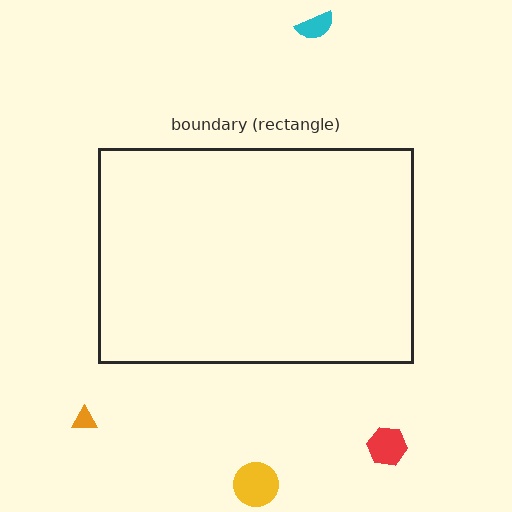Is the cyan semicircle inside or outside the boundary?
Outside.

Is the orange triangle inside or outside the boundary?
Outside.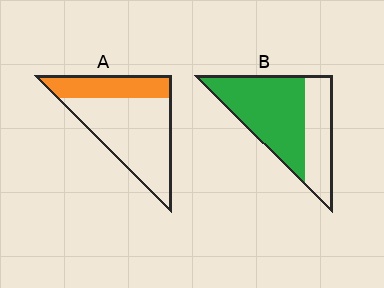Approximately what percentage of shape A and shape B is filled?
A is approximately 30% and B is approximately 65%.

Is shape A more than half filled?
No.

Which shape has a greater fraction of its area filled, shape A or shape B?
Shape B.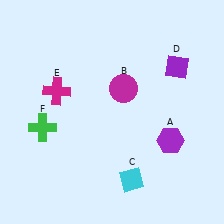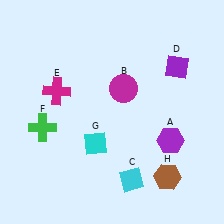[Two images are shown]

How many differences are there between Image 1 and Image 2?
There are 2 differences between the two images.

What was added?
A cyan diamond (G), a brown hexagon (H) were added in Image 2.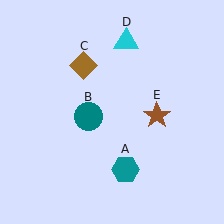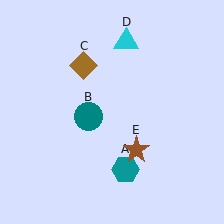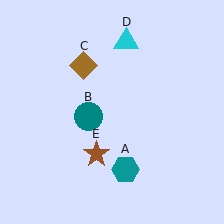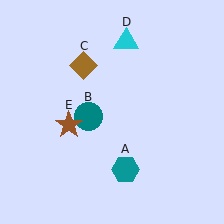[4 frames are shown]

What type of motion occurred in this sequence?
The brown star (object E) rotated clockwise around the center of the scene.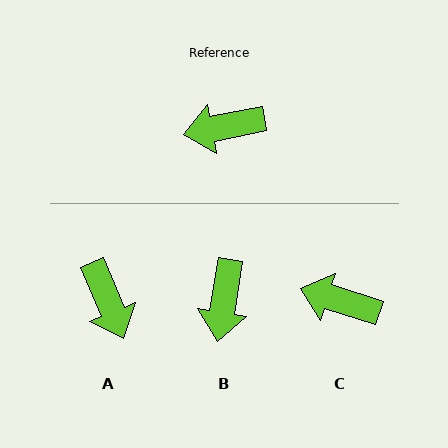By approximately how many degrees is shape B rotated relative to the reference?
Approximately 70 degrees counter-clockwise.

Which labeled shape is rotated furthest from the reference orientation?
A, about 102 degrees away.